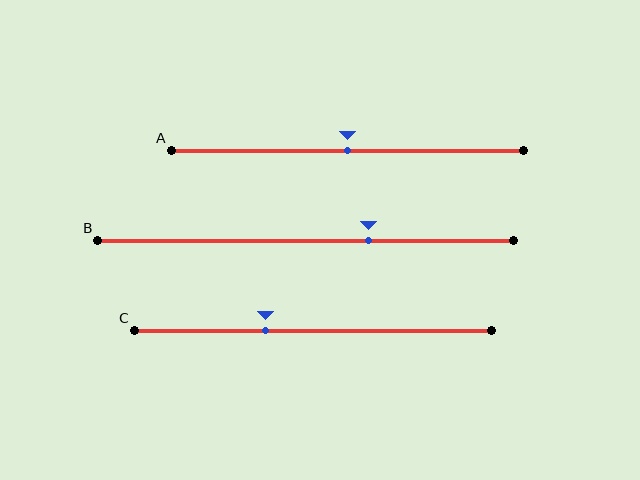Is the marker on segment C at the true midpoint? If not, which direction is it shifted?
No, the marker on segment C is shifted to the left by about 13% of the segment length.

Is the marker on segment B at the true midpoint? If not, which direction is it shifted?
No, the marker on segment B is shifted to the right by about 15% of the segment length.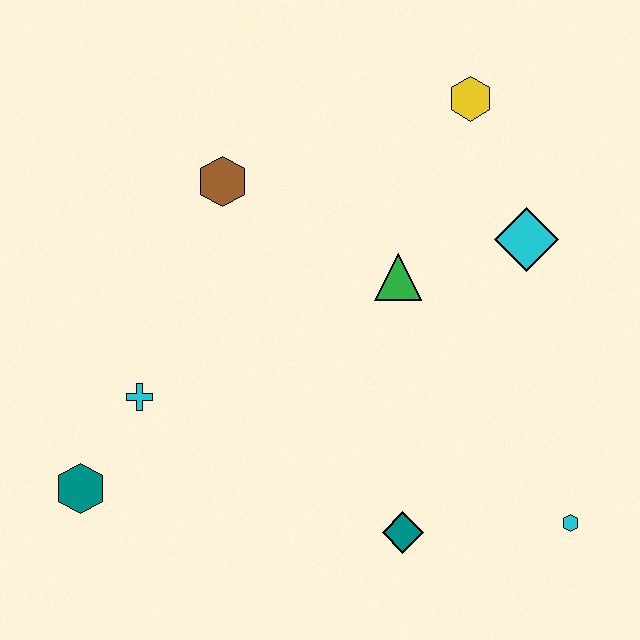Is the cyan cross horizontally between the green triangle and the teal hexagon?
Yes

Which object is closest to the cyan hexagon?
The teal diamond is closest to the cyan hexagon.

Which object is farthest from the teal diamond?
The yellow hexagon is farthest from the teal diamond.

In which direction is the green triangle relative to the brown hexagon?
The green triangle is to the right of the brown hexagon.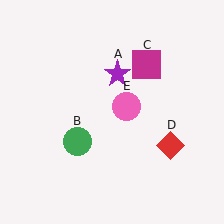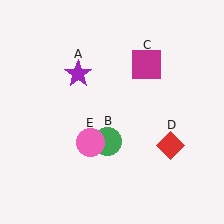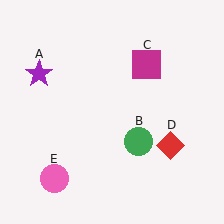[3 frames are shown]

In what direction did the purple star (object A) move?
The purple star (object A) moved left.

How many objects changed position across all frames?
3 objects changed position: purple star (object A), green circle (object B), pink circle (object E).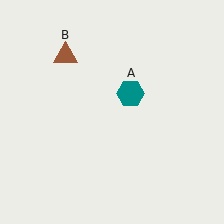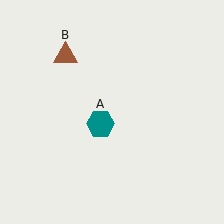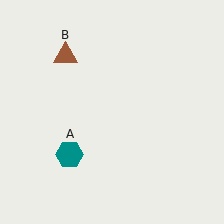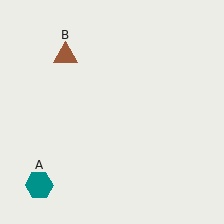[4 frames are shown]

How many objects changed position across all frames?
1 object changed position: teal hexagon (object A).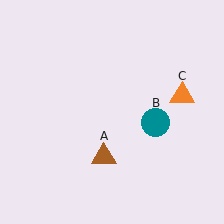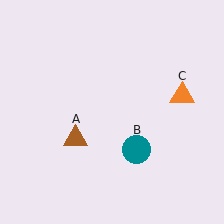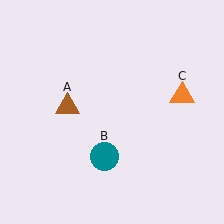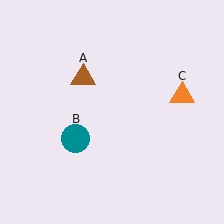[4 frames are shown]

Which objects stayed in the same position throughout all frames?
Orange triangle (object C) remained stationary.